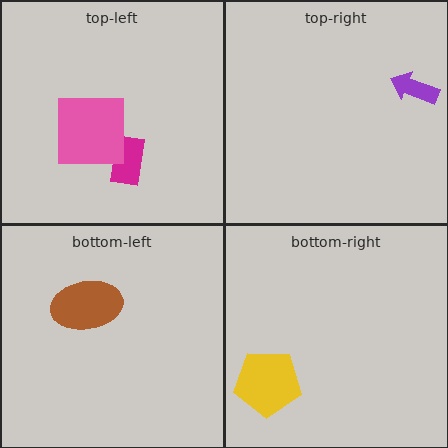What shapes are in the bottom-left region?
The brown ellipse.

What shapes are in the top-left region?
The magenta rectangle, the pink square.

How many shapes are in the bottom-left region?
1.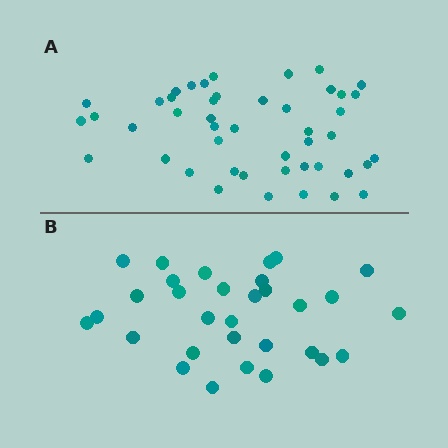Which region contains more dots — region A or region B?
Region A (the top region) has more dots.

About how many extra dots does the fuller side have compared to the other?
Region A has approximately 15 more dots than region B.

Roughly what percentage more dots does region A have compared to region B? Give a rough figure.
About 50% more.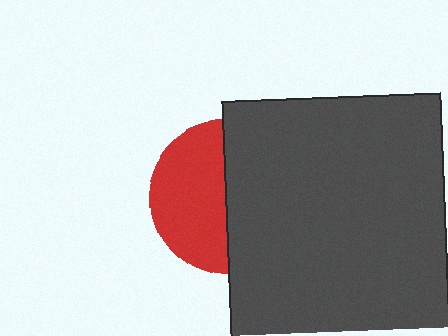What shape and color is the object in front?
The object in front is a dark gray rectangle.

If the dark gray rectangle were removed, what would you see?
You would see the complete red circle.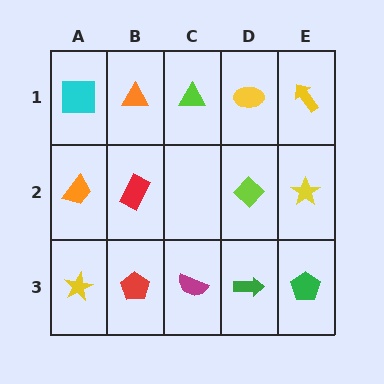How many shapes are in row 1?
5 shapes.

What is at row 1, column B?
An orange triangle.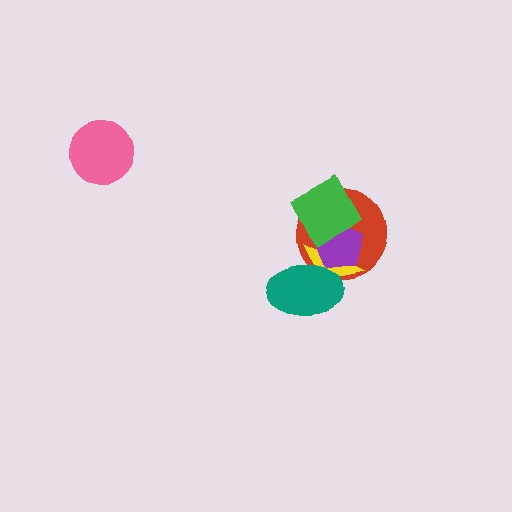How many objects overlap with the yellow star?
3 objects overlap with the yellow star.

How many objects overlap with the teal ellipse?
3 objects overlap with the teal ellipse.